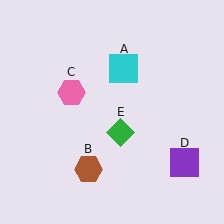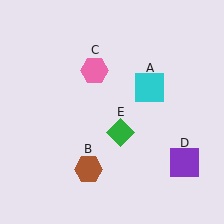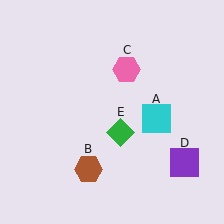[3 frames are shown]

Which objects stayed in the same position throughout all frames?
Brown hexagon (object B) and purple square (object D) and green diamond (object E) remained stationary.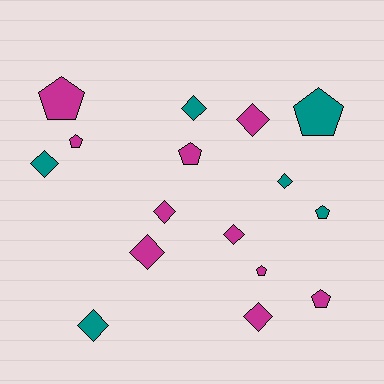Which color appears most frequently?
Magenta, with 10 objects.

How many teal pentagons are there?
There are 2 teal pentagons.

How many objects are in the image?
There are 16 objects.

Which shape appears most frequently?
Diamond, with 9 objects.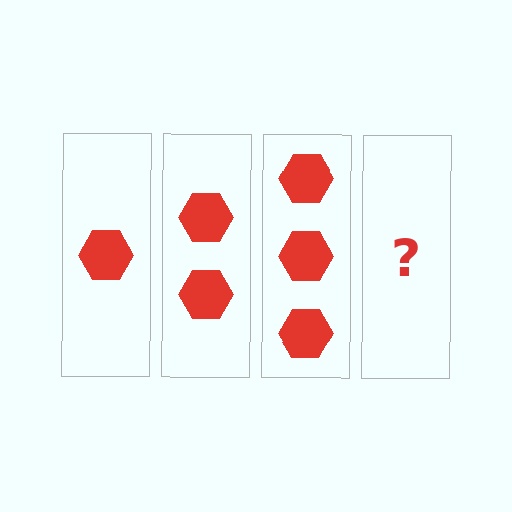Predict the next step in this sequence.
The next step is 4 hexagons.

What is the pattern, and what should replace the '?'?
The pattern is that each step adds one more hexagon. The '?' should be 4 hexagons.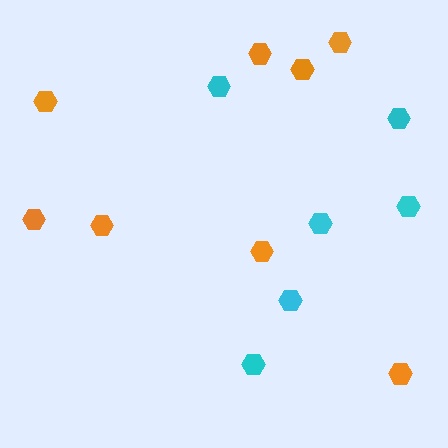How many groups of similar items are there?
There are 2 groups: one group of orange hexagons (8) and one group of cyan hexagons (6).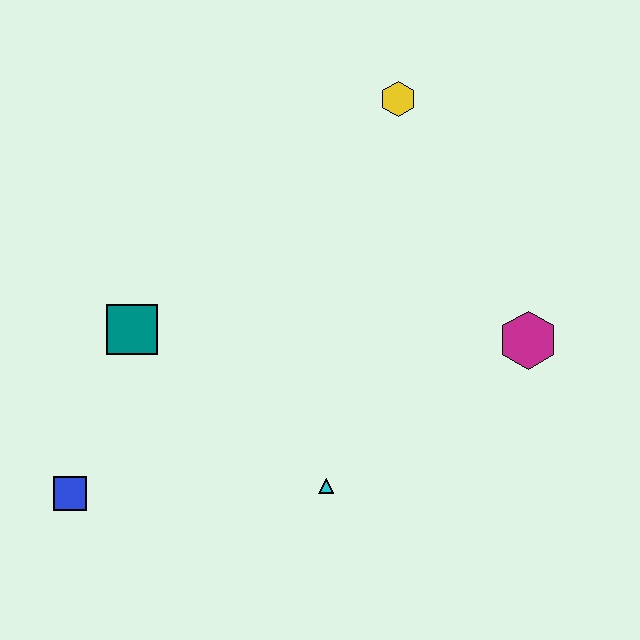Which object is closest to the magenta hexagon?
The cyan triangle is closest to the magenta hexagon.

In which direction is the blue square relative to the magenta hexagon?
The blue square is to the left of the magenta hexagon.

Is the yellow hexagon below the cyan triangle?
No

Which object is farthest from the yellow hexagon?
The blue square is farthest from the yellow hexagon.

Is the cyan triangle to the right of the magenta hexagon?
No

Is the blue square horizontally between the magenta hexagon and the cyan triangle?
No